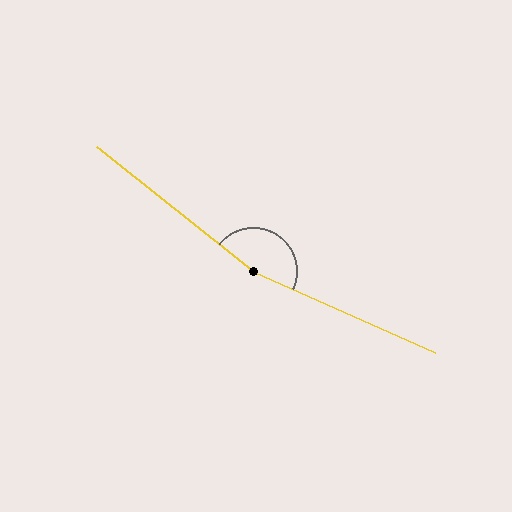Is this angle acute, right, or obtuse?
It is obtuse.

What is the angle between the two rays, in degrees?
Approximately 166 degrees.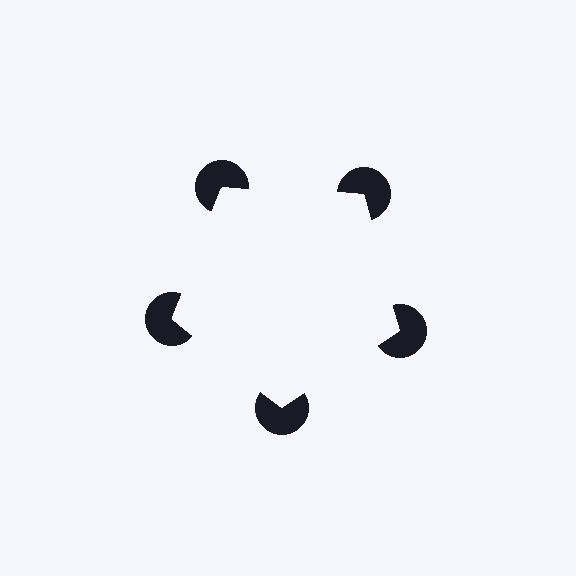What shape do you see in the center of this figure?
An illusory pentagon — its edges are inferred from the aligned wedge cuts in the pac-man discs, not physically drawn.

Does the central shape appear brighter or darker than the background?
It typically appears slightly brighter than the background, even though no actual brightness change is drawn.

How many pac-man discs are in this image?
There are 5 — one at each vertex of the illusory pentagon.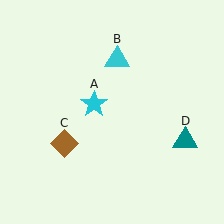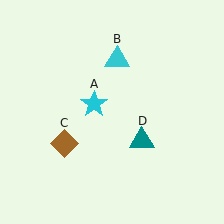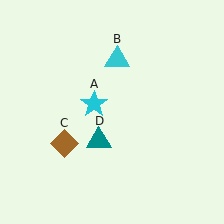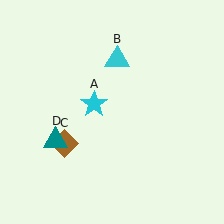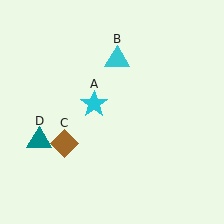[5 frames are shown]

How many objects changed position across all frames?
1 object changed position: teal triangle (object D).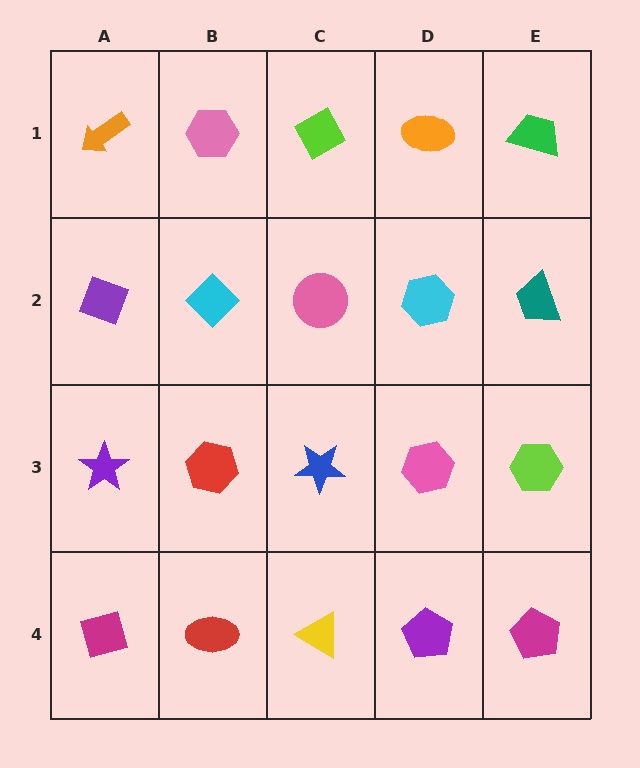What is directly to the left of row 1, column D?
A lime diamond.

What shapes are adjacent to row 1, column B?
A cyan diamond (row 2, column B), an orange arrow (row 1, column A), a lime diamond (row 1, column C).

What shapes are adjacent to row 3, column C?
A pink circle (row 2, column C), a yellow triangle (row 4, column C), a red hexagon (row 3, column B), a pink hexagon (row 3, column D).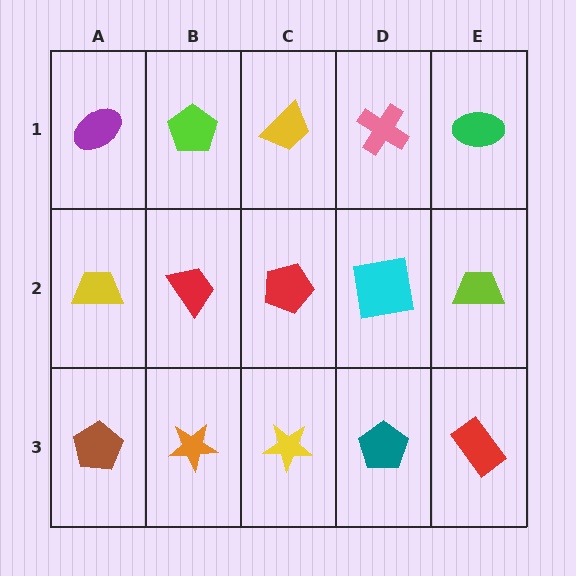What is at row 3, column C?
A yellow star.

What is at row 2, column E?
A lime trapezoid.